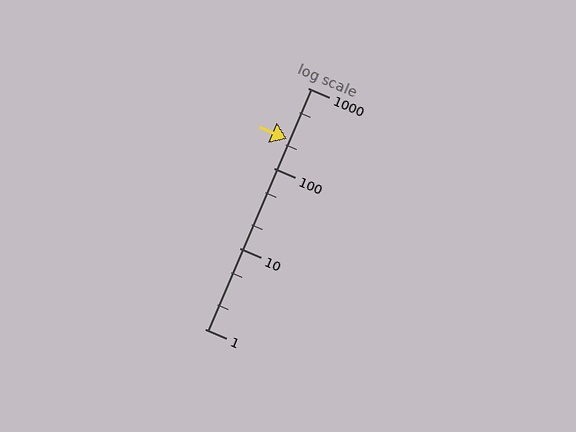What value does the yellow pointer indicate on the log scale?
The pointer indicates approximately 230.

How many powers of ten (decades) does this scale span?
The scale spans 3 decades, from 1 to 1000.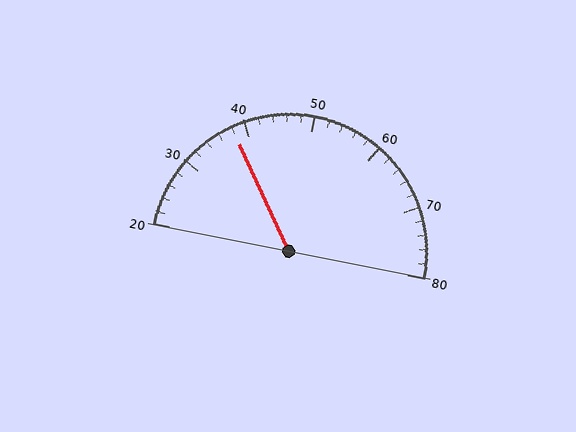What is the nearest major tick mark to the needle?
The nearest major tick mark is 40.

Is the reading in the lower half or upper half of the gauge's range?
The reading is in the lower half of the range (20 to 80).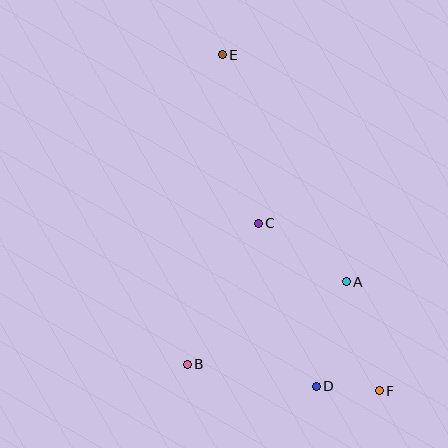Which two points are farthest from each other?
Points E and F are farthest from each other.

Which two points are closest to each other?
Points D and F are closest to each other.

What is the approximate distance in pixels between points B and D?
The distance between B and D is approximately 131 pixels.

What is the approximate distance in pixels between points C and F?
The distance between C and F is approximately 206 pixels.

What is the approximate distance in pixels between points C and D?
The distance between C and D is approximately 173 pixels.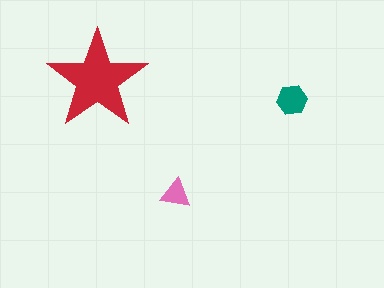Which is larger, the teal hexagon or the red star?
The red star.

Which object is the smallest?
The pink triangle.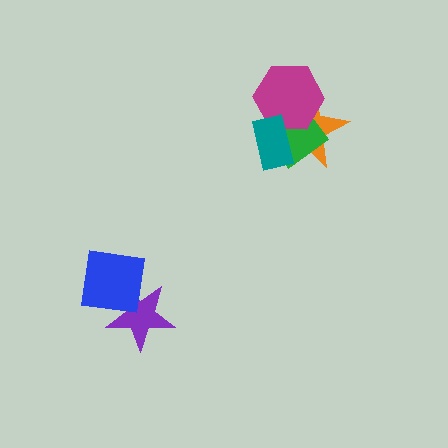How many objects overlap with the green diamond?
3 objects overlap with the green diamond.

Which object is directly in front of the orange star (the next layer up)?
The green diamond is directly in front of the orange star.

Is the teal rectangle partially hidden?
No, no other shape covers it.